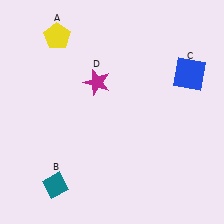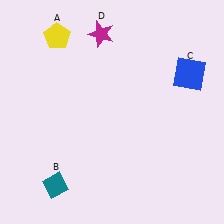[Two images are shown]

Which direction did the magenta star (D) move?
The magenta star (D) moved up.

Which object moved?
The magenta star (D) moved up.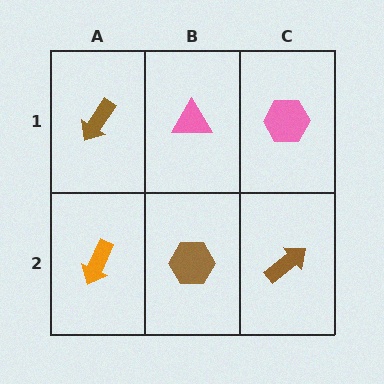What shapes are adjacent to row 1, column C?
A brown arrow (row 2, column C), a pink triangle (row 1, column B).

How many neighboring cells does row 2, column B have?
3.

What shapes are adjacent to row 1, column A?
An orange arrow (row 2, column A), a pink triangle (row 1, column B).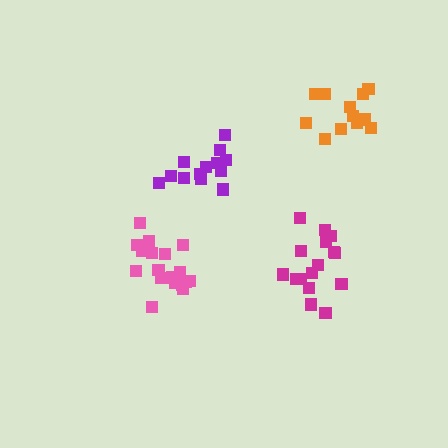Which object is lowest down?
The pink cluster is bottommost.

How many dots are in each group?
Group 1: 13 dots, Group 2: 18 dots, Group 3: 13 dots, Group 4: 16 dots (60 total).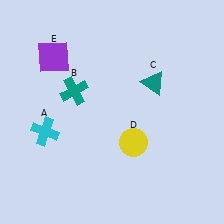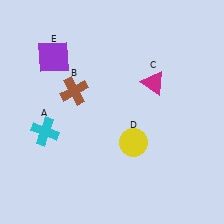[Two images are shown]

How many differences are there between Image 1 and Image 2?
There are 2 differences between the two images.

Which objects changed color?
B changed from teal to brown. C changed from teal to magenta.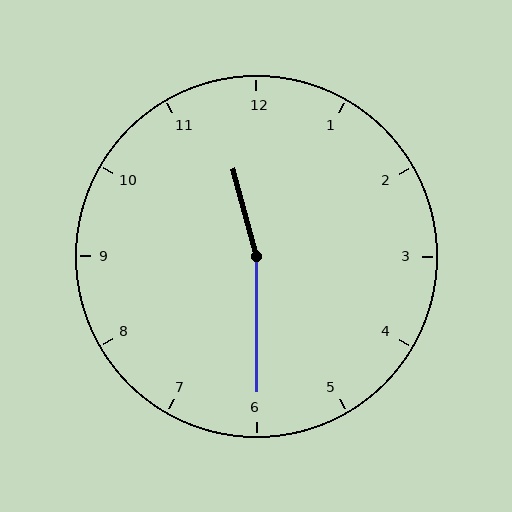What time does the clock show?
11:30.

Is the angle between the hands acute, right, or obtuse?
It is obtuse.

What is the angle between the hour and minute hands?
Approximately 165 degrees.